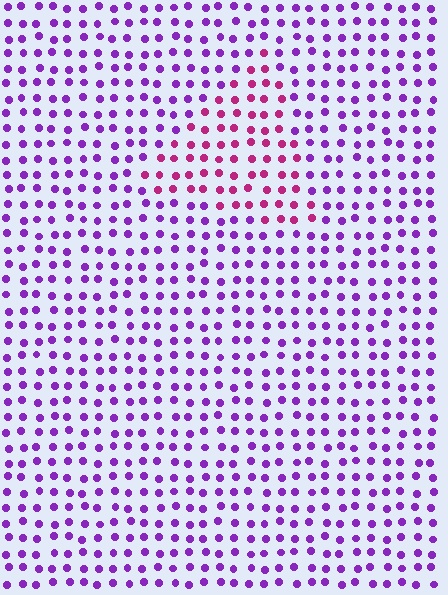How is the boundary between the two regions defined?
The boundary is defined purely by a slight shift in hue (about 44 degrees). Spacing, size, and orientation are identical on both sides.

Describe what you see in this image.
The image is filled with small purple elements in a uniform arrangement. A triangle-shaped region is visible where the elements are tinted to a slightly different hue, forming a subtle color boundary.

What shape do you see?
I see a triangle.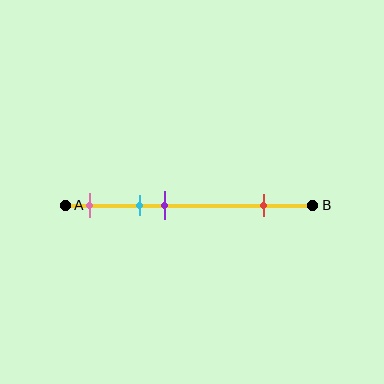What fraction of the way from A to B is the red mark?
The red mark is approximately 80% (0.8) of the way from A to B.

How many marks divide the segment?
There are 4 marks dividing the segment.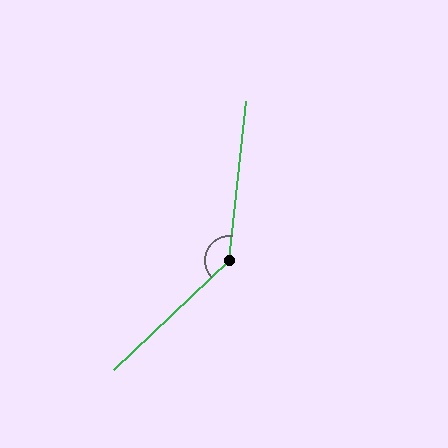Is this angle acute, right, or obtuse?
It is obtuse.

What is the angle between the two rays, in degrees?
Approximately 139 degrees.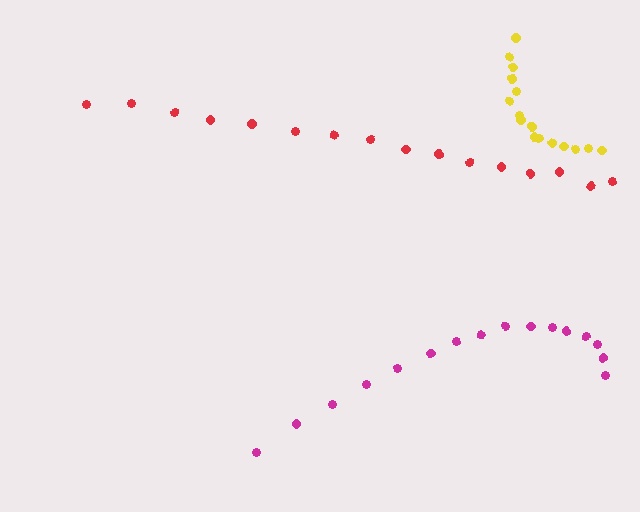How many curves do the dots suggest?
There are 3 distinct paths.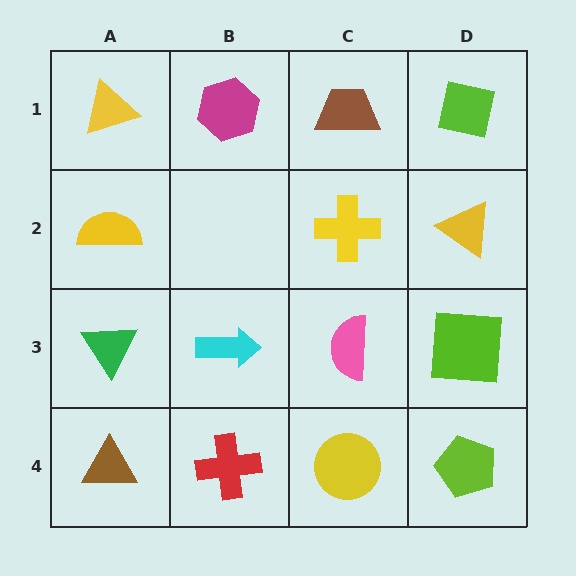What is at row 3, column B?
A cyan arrow.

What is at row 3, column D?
A lime square.